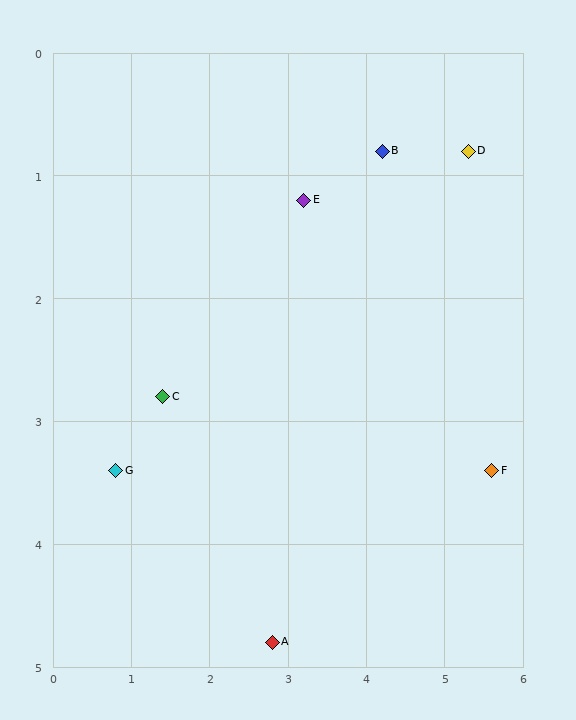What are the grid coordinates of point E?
Point E is at approximately (3.2, 1.2).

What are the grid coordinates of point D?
Point D is at approximately (5.3, 0.8).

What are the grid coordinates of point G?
Point G is at approximately (0.8, 3.4).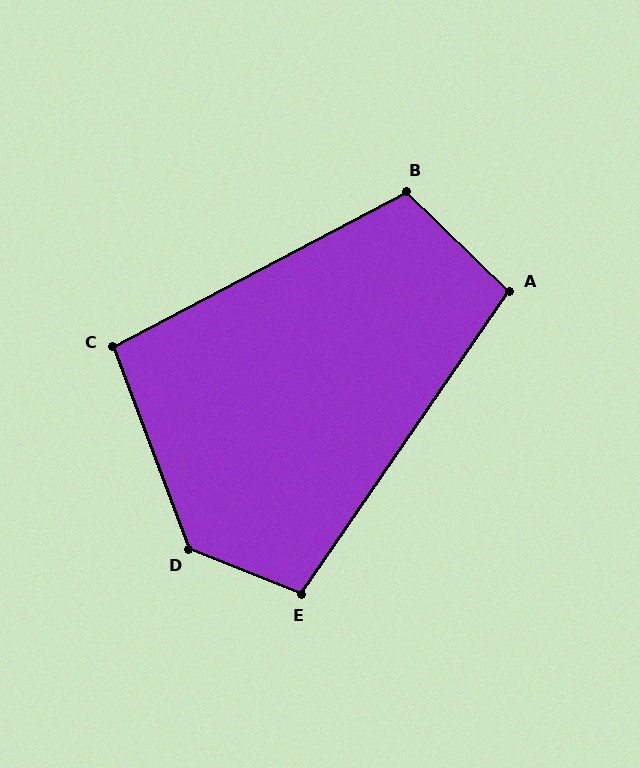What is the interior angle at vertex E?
Approximately 103 degrees (obtuse).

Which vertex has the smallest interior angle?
C, at approximately 97 degrees.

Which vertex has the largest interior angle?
D, at approximately 132 degrees.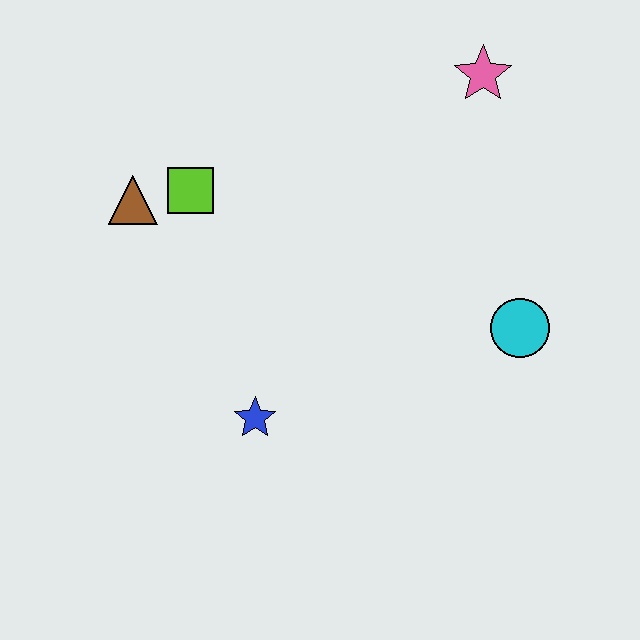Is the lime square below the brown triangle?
No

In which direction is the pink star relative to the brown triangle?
The pink star is to the right of the brown triangle.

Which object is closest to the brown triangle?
The lime square is closest to the brown triangle.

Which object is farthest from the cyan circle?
The brown triangle is farthest from the cyan circle.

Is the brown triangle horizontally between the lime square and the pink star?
No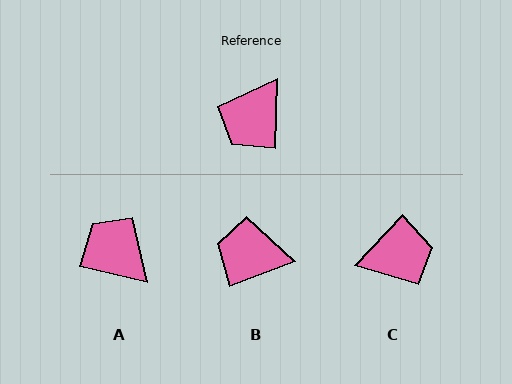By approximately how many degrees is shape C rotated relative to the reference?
Approximately 138 degrees counter-clockwise.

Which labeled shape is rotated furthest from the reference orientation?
C, about 138 degrees away.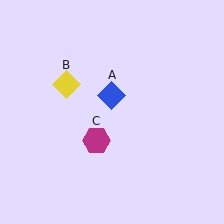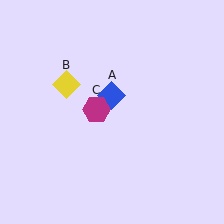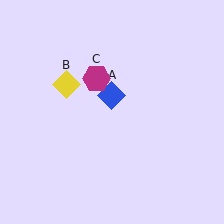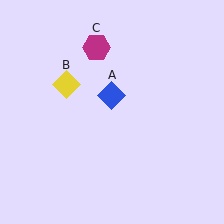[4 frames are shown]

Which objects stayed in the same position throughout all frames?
Blue diamond (object A) and yellow diamond (object B) remained stationary.